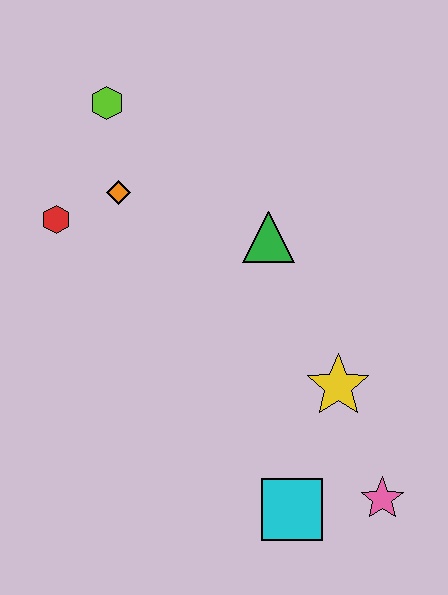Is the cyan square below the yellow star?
Yes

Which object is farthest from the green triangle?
The pink star is farthest from the green triangle.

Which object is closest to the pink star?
The cyan square is closest to the pink star.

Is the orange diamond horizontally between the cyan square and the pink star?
No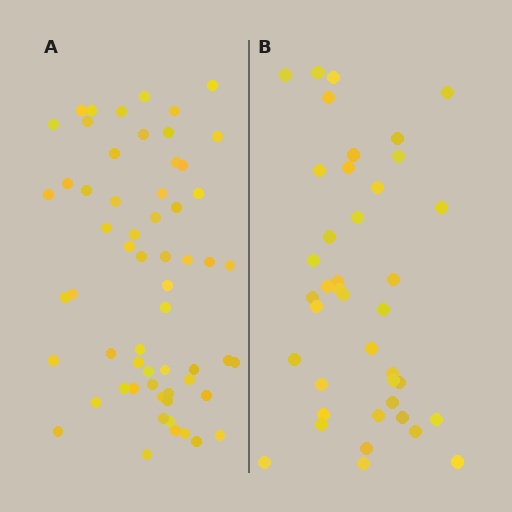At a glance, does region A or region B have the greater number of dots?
Region A (the left region) has more dots.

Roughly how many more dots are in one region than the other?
Region A has approximately 20 more dots than region B.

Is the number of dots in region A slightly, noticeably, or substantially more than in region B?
Region A has substantially more. The ratio is roughly 1.5 to 1.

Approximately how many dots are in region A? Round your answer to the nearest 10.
About 60 dots.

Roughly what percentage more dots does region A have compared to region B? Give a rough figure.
About 50% more.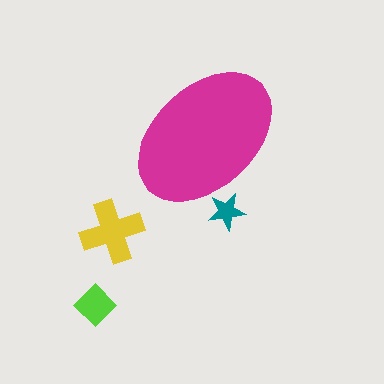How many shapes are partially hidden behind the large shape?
1 shape is partially hidden.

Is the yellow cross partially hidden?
No, the yellow cross is fully visible.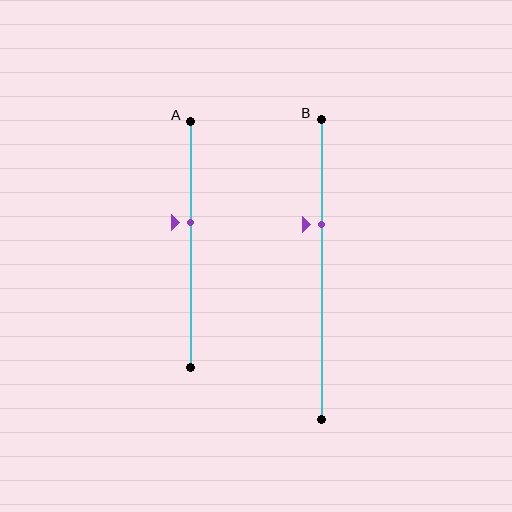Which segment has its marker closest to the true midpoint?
Segment A has its marker closest to the true midpoint.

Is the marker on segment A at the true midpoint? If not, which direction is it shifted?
No, the marker on segment A is shifted upward by about 9% of the segment length.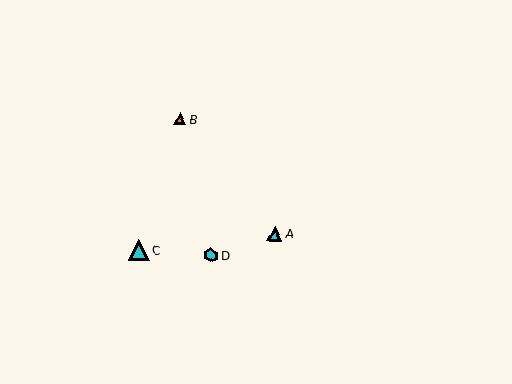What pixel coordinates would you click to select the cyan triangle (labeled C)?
Click at (139, 250) to select the cyan triangle C.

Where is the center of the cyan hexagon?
The center of the cyan hexagon is at (211, 255).